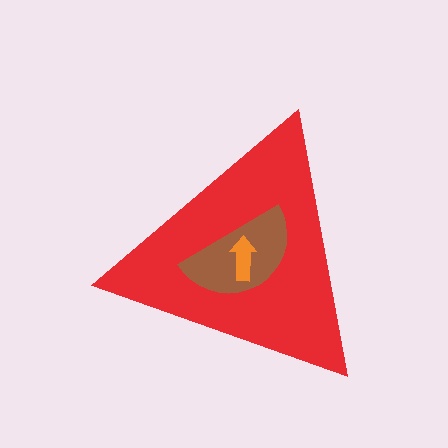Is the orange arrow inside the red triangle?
Yes.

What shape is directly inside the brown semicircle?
The orange arrow.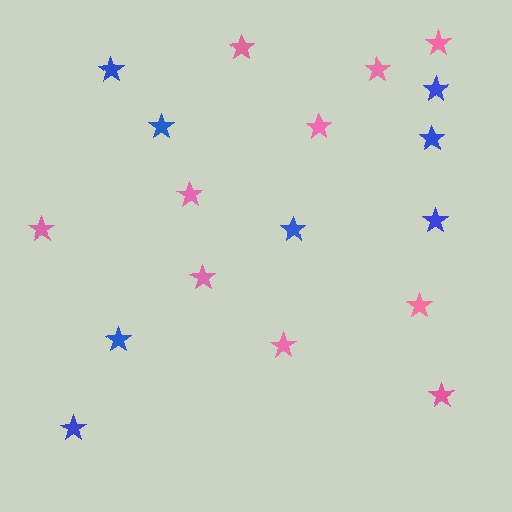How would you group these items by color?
There are 2 groups: one group of blue stars (8) and one group of pink stars (10).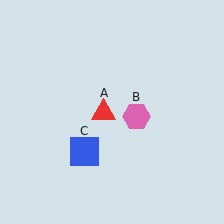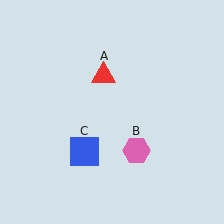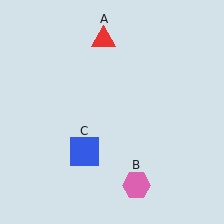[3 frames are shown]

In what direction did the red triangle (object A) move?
The red triangle (object A) moved up.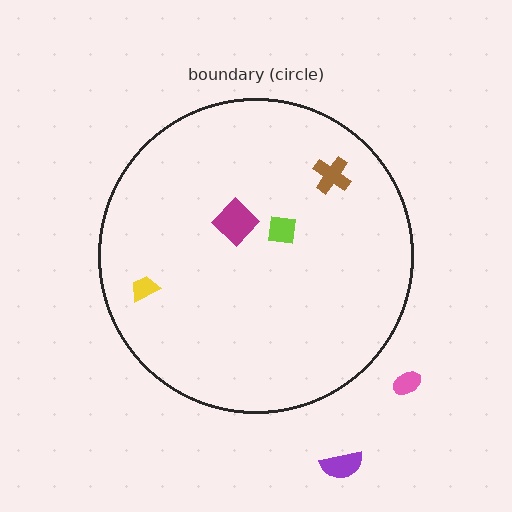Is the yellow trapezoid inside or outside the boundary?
Inside.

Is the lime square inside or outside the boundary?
Inside.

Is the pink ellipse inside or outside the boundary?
Outside.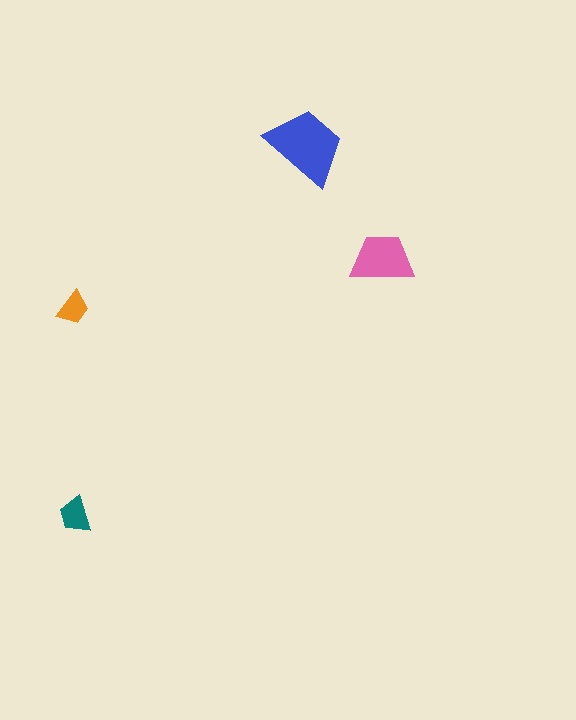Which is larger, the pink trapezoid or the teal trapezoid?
The pink one.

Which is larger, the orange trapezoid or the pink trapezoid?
The pink one.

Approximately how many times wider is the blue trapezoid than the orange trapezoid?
About 2.5 times wider.